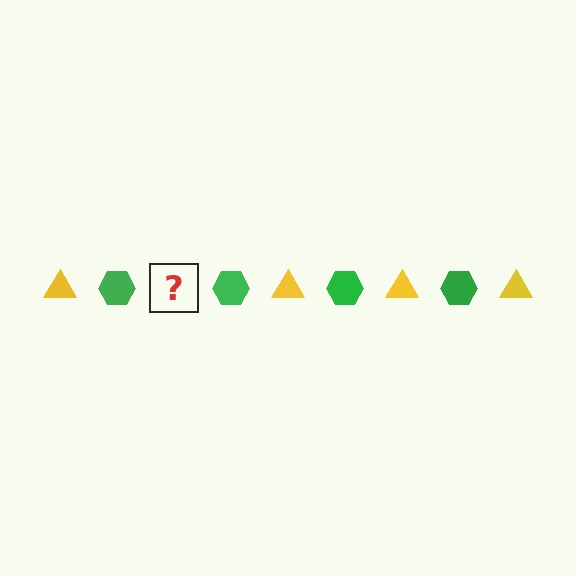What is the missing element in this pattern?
The missing element is a yellow triangle.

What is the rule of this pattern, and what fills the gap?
The rule is that the pattern alternates between yellow triangle and green hexagon. The gap should be filled with a yellow triangle.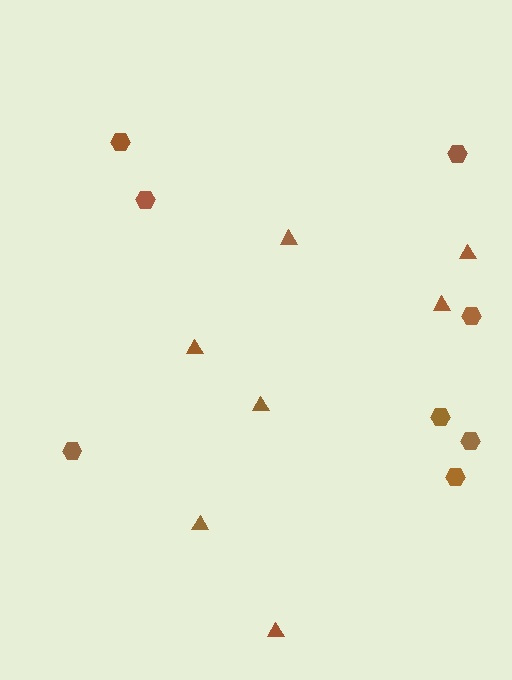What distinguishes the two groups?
There are 2 groups: one group of hexagons (8) and one group of triangles (7).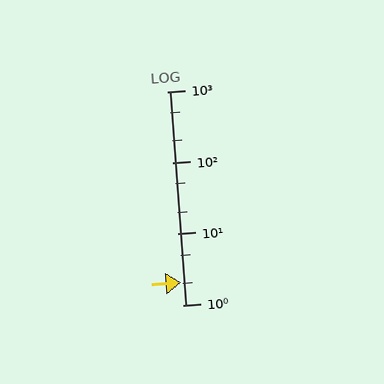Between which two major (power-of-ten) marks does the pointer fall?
The pointer is between 1 and 10.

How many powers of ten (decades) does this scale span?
The scale spans 3 decades, from 1 to 1000.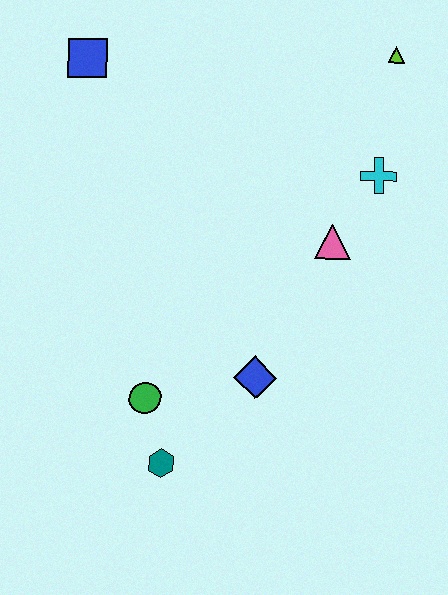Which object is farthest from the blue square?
The teal hexagon is farthest from the blue square.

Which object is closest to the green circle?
The teal hexagon is closest to the green circle.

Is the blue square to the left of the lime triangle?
Yes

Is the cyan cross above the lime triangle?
No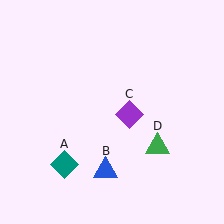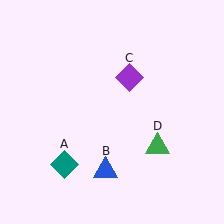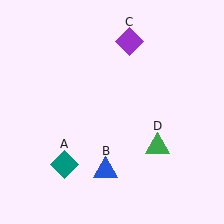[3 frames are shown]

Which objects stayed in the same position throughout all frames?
Teal diamond (object A) and blue triangle (object B) and green triangle (object D) remained stationary.